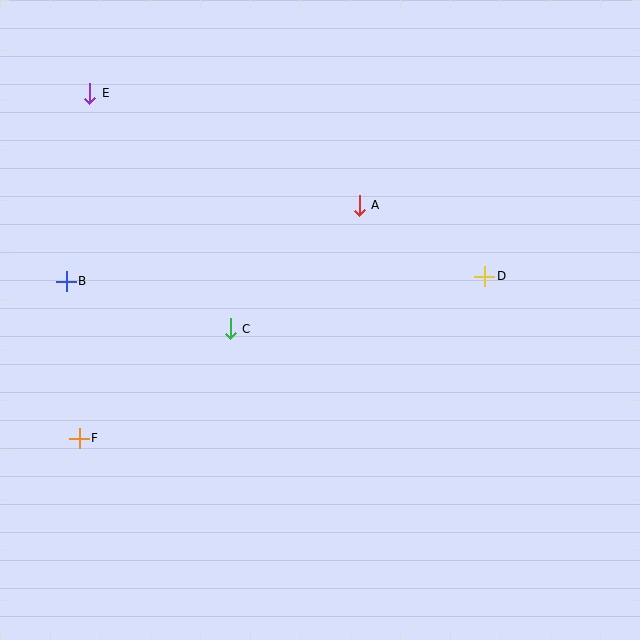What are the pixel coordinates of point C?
Point C is at (230, 329).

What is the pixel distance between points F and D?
The distance between F and D is 436 pixels.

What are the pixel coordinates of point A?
Point A is at (359, 205).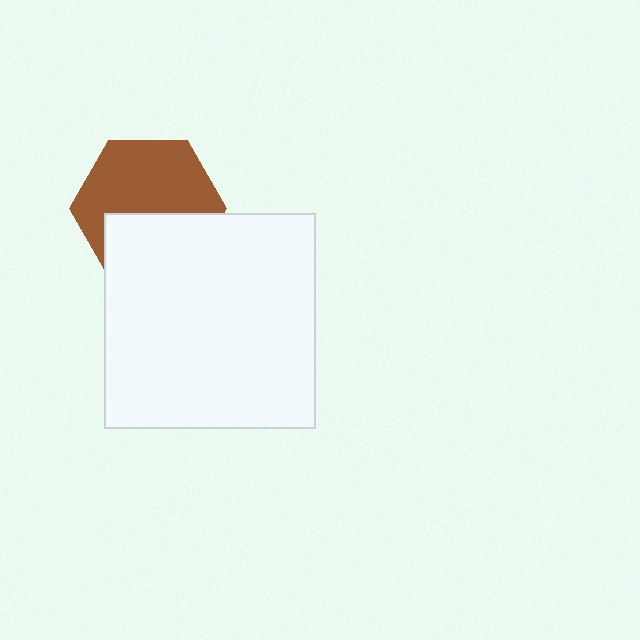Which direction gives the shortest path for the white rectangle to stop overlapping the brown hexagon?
Moving down gives the shortest separation.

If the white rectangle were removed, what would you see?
You would see the complete brown hexagon.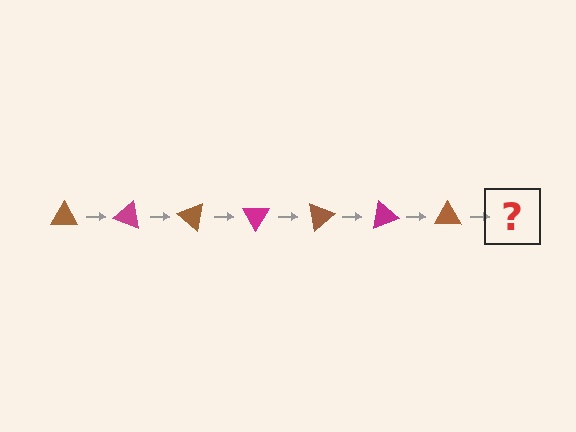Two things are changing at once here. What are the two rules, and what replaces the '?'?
The two rules are that it rotates 20 degrees each step and the color cycles through brown and magenta. The '?' should be a magenta triangle, rotated 140 degrees from the start.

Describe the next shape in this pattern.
It should be a magenta triangle, rotated 140 degrees from the start.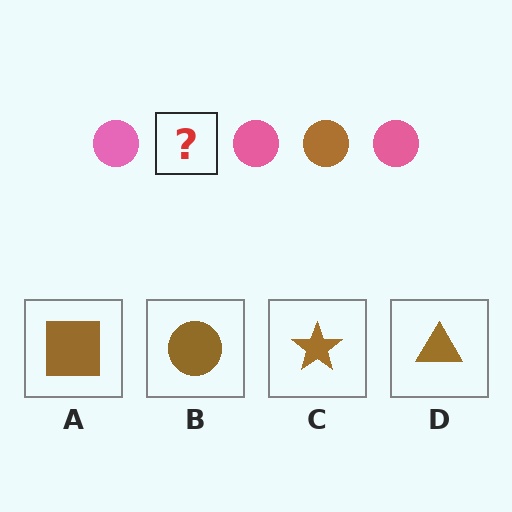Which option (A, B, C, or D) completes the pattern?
B.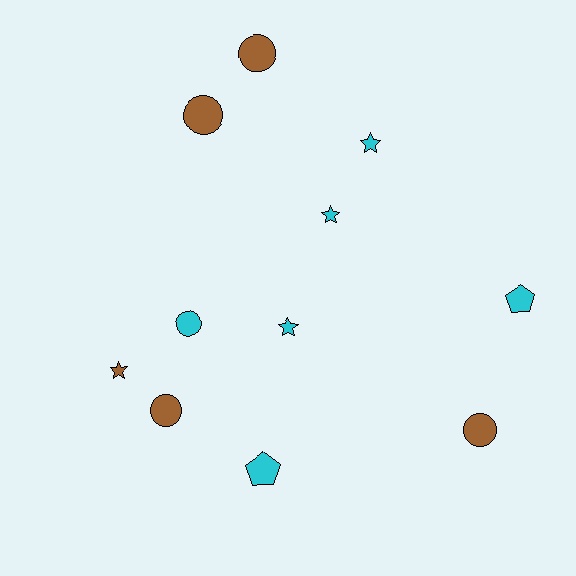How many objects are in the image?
There are 11 objects.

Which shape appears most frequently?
Circle, with 5 objects.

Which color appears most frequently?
Cyan, with 6 objects.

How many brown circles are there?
There are 4 brown circles.